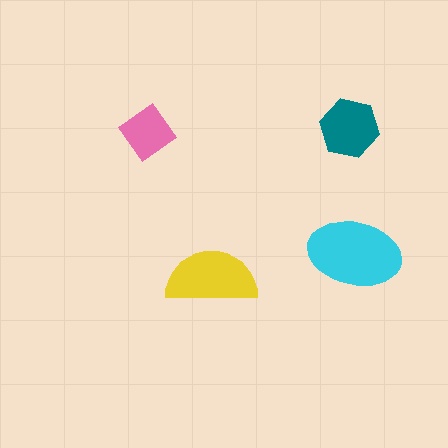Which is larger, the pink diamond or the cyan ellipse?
The cyan ellipse.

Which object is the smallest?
The pink diamond.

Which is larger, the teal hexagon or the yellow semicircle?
The yellow semicircle.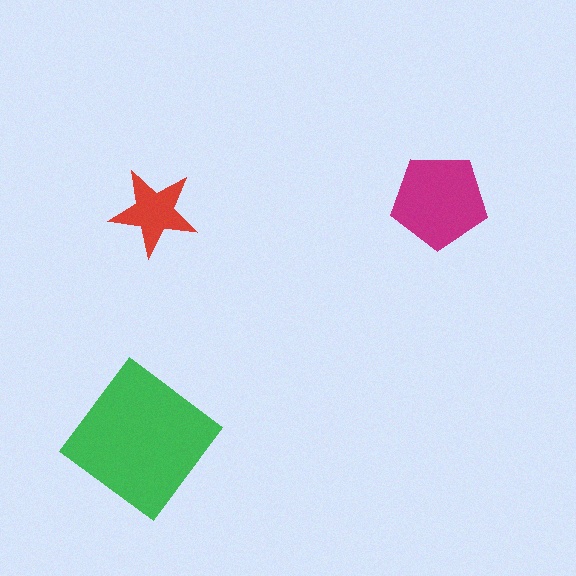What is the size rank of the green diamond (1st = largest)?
1st.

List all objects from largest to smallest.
The green diamond, the magenta pentagon, the red star.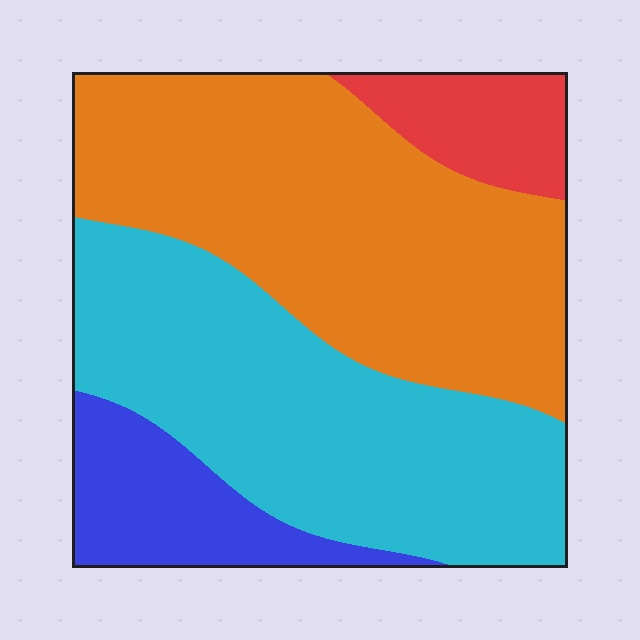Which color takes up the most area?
Orange, at roughly 40%.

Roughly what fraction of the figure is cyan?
Cyan takes up about three eighths (3/8) of the figure.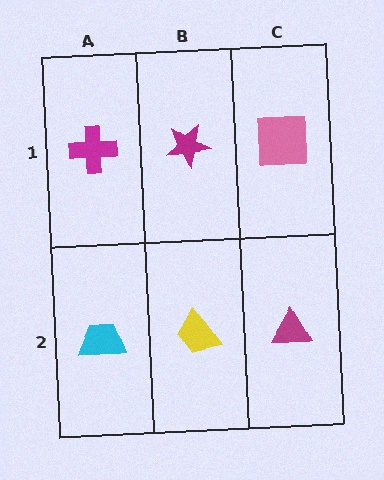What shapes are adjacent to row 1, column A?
A cyan trapezoid (row 2, column A), a magenta star (row 1, column B).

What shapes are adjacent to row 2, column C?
A pink square (row 1, column C), a yellow trapezoid (row 2, column B).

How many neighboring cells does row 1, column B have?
3.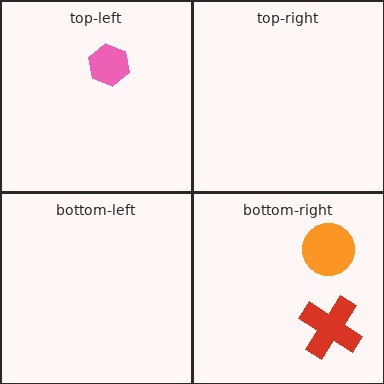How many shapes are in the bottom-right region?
2.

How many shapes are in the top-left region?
1.